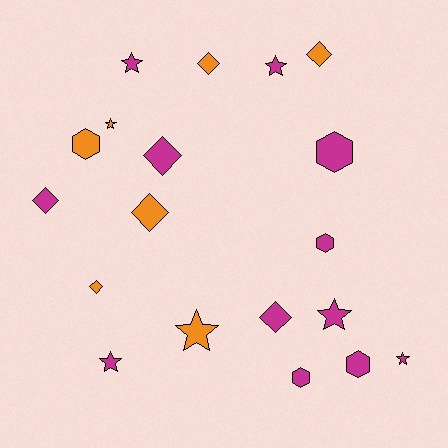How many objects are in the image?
There are 19 objects.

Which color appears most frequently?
Magenta, with 12 objects.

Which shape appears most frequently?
Diamond, with 7 objects.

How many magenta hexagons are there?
There are 4 magenta hexagons.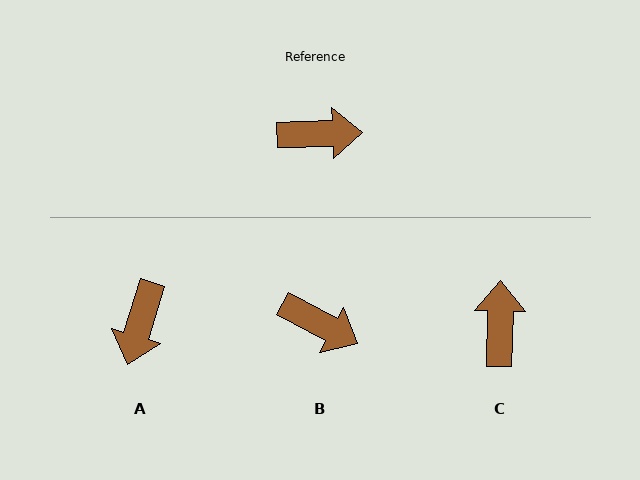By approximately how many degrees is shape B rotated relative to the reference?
Approximately 30 degrees clockwise.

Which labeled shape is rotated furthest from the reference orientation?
A, about 109 degrees away.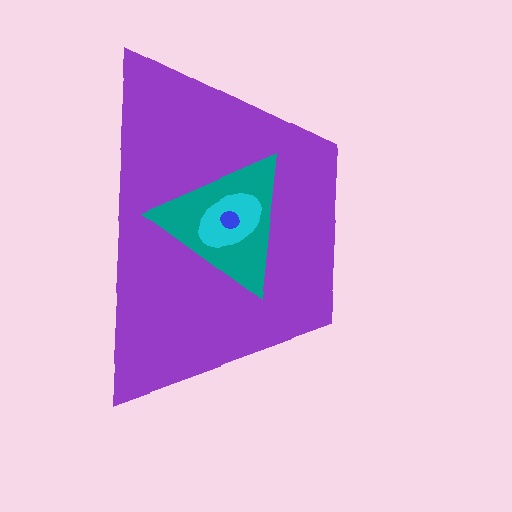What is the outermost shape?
The purple trapezoid.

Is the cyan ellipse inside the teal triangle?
Yes.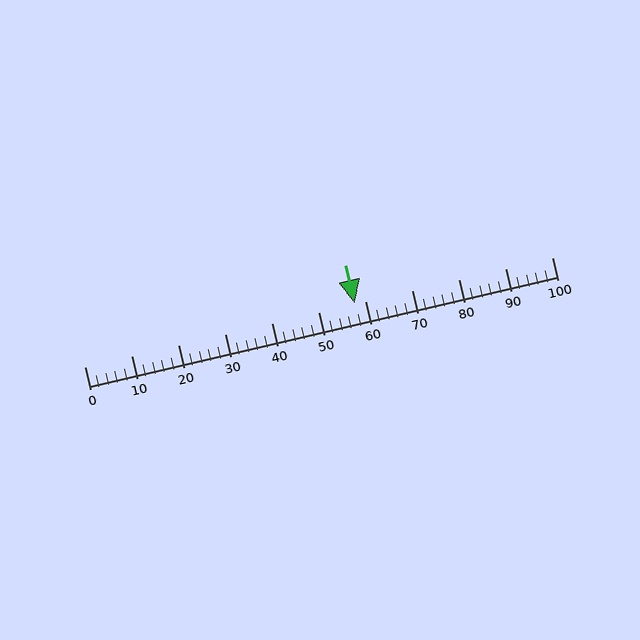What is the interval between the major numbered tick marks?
The major tick marks are spaced 10 units apart.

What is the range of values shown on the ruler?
The ruler shows values from 0 to 100.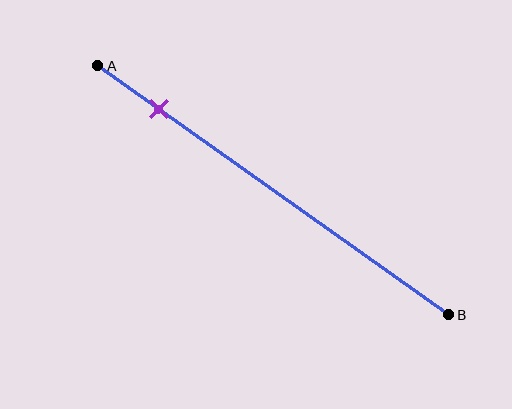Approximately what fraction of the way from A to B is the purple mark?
The purple mark is approximately 15% of the way from A to B.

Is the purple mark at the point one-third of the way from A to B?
No, the mark is at about 15% from A, not at the 33% one-third point.